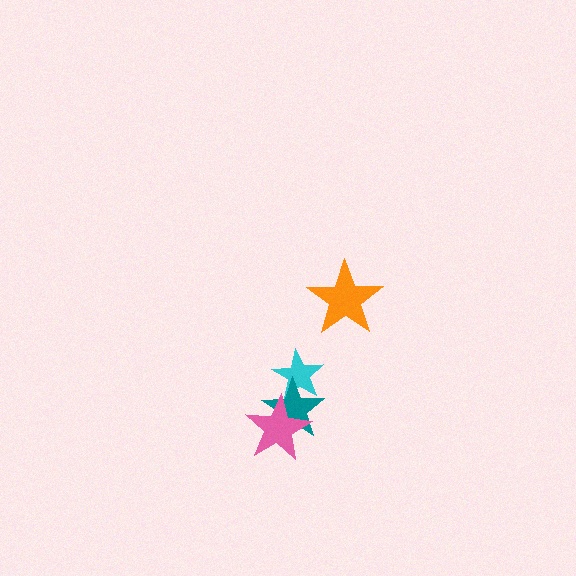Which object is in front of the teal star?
The pink star is in front of the teal star.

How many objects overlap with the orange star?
0 objects overlap with the orange star.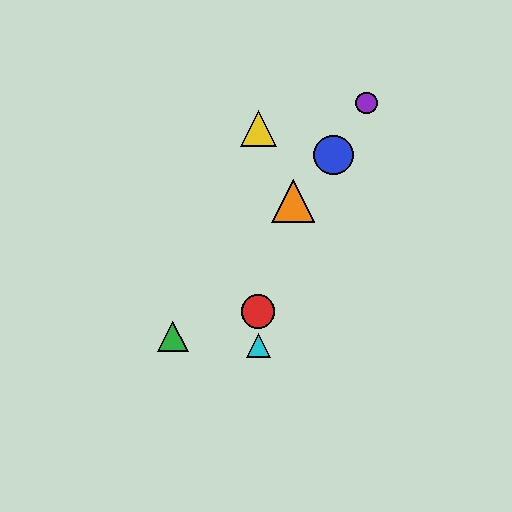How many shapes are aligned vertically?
3 shapes (the red circle, the yellow triangle, the cyan triangle) are aligned vertically.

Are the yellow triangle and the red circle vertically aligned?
Yes, both are at x≈258.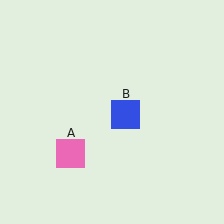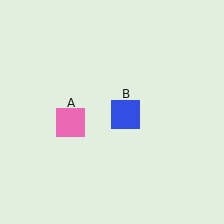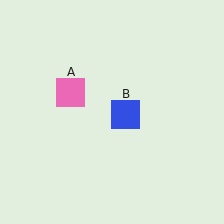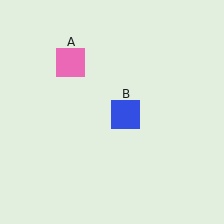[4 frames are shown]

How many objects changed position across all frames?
1 object changed position: pink square (object A).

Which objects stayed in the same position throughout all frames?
Blue square (object B) remained stationary.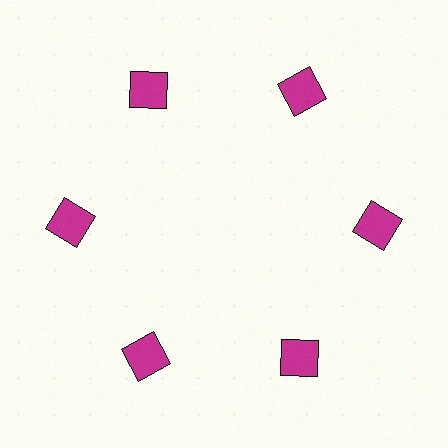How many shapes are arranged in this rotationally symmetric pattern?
There are 6 shapes, arranged in 6 groups of 1.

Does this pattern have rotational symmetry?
Yes, this pattern has 6-fold rotational symmetry. It looks the same after rotating 60 degrees around the center.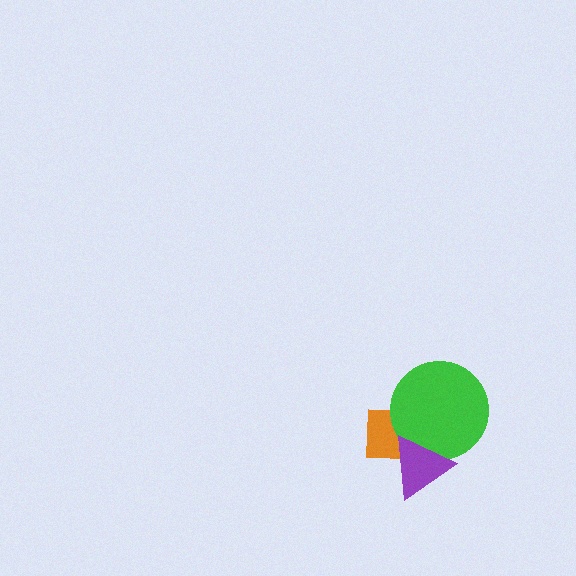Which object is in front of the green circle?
The purple triangle is in front of the green circle.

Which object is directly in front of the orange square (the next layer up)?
The green circle is directly in front of the orange square.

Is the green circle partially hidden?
Yes, it is partially covered by another shape.